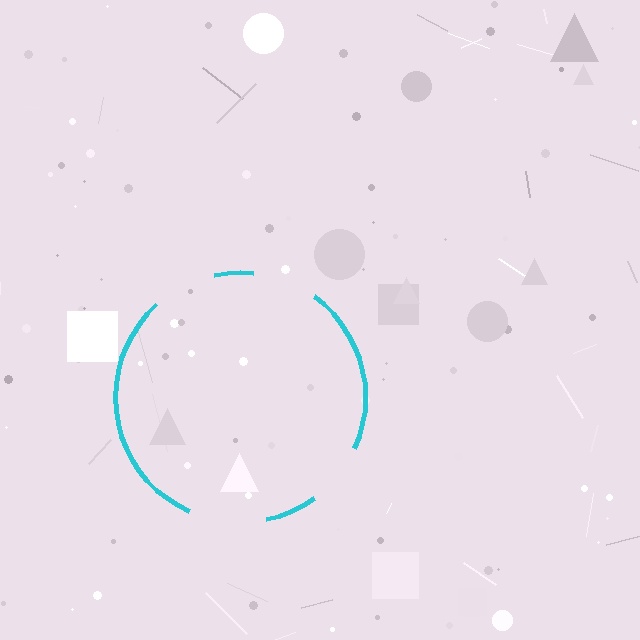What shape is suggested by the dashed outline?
The dashed outline suggests a circle.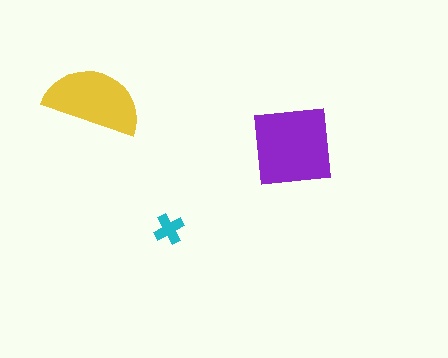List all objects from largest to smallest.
The purple square, the yellow semicircle, the cyan cross.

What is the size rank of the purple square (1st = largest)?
1st.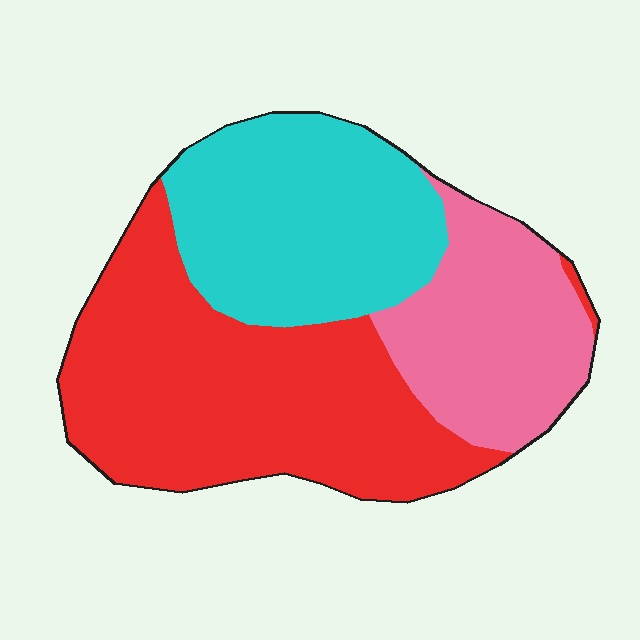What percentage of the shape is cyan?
Cyan covers 31% of the shape.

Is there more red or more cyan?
Red.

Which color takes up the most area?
Red, at roughly 45%.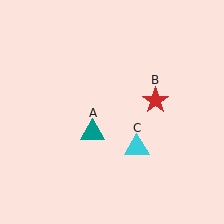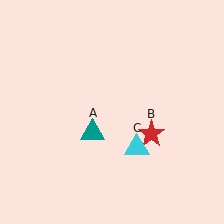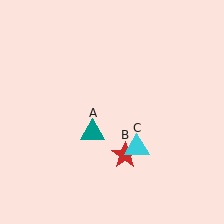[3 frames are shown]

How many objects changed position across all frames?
1 object changed position: red star (object B).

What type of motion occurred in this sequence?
The red star (object B) rotated clockwise around the center of the scene.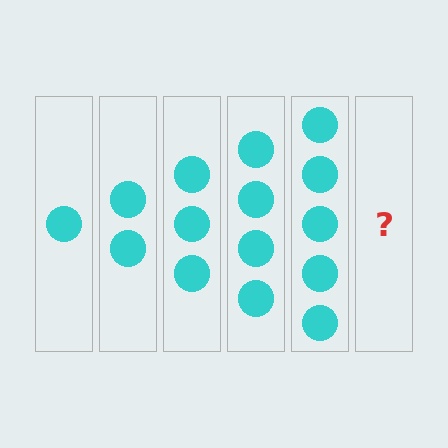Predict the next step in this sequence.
The next step is 6 circles.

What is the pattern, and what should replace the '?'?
The pattern is that each step adds one more circle. The '?' should be 6 circles.